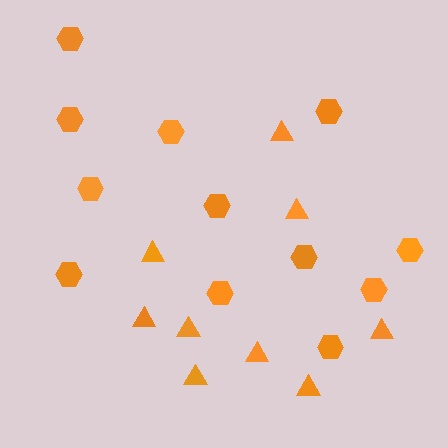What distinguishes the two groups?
There are 2 groups: one group of hexagons (12) and one group of triangles (9).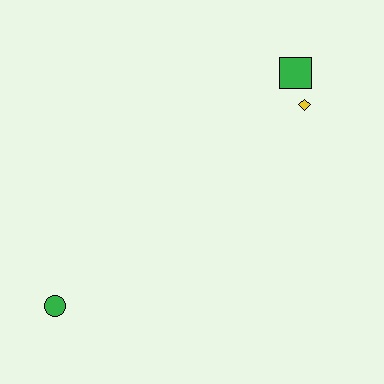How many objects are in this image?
There are 3 objects.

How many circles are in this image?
There is 1 circle.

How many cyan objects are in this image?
There are no cyan objects.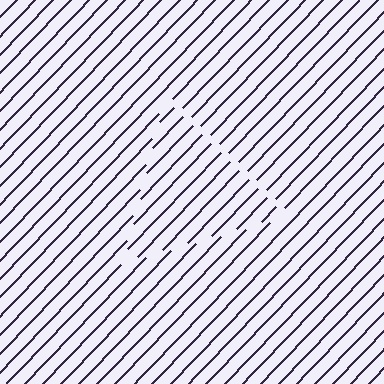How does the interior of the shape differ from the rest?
The interior of the shape contains the same grating, shifted by half a period — the contour is defined by the phase discontinuity where line-ends from the inner and outer gratings abut.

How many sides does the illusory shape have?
3 sides — the line-ends trace a triangle.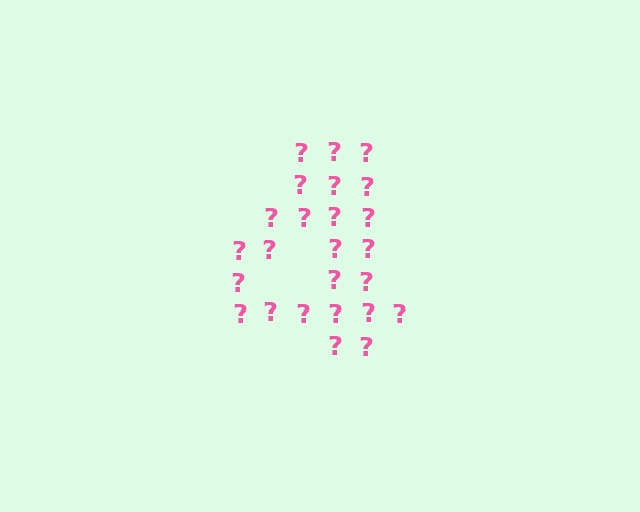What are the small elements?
The small elements are question marks.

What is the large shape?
The large shape is the digit 4.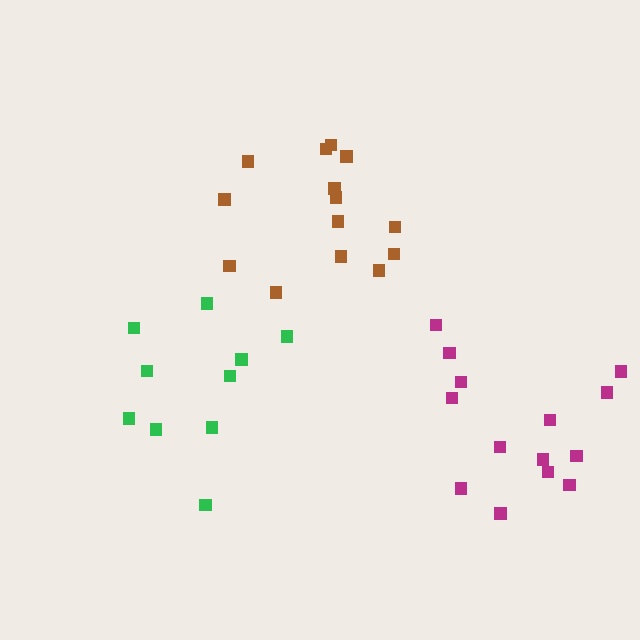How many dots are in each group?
Group 1: 14 dots, Group 2: 14 dots, Group 3: 10 dots (38 total).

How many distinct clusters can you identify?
There are 3 distinct clusters.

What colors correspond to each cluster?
The clusters are colored: brown, magenta, green.